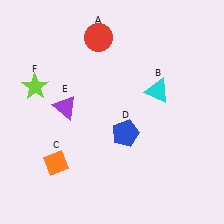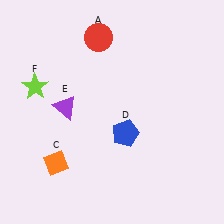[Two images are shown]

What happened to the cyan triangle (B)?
The cyan triangle (B) was removed in Image 2. It was in the top-right area of Image 1.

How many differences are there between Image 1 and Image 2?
There is 1 difference between the two images.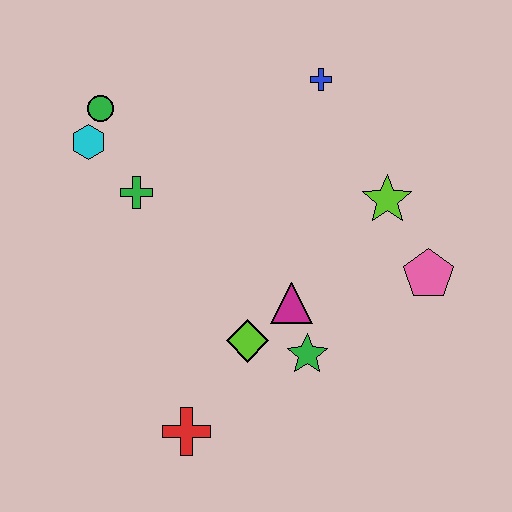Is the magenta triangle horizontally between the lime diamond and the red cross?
No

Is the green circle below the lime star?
No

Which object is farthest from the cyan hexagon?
The pink pentagon is farthest from the cyan hexagon.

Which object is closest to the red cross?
The lime diamond is closest to the red cross.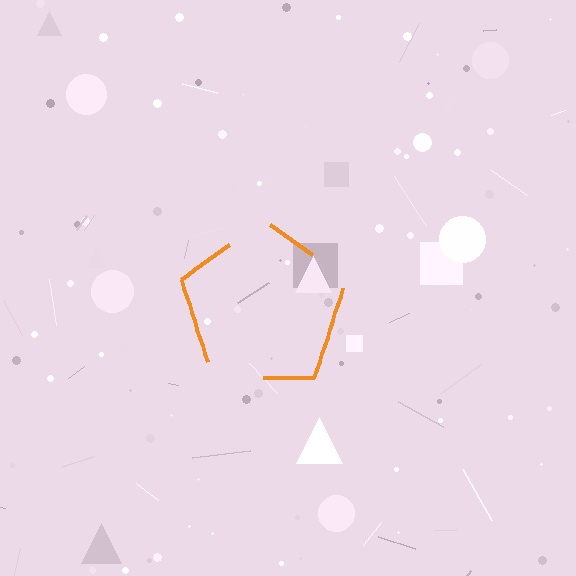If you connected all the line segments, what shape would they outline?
They would outline a pentagon.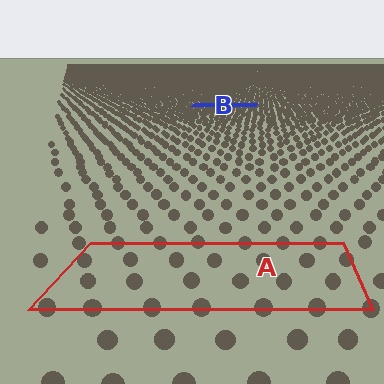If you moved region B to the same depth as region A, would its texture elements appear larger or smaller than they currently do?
They would appear larger. At a closer depth, the same texture elements are projected at a bigger on-screen size.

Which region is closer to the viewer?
Region A is closer. The texture elements there are larger and more spread out.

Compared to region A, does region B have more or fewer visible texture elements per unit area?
Region B has more texture elements per unit area — they are packed more densely because it is farther away.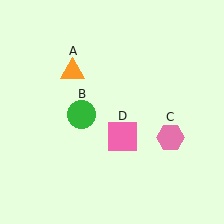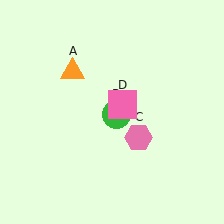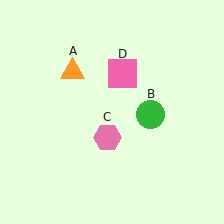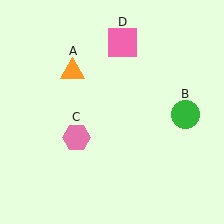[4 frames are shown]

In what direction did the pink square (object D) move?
The pink square (object D) moved up.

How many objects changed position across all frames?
3 objects changed position: green circle (object B), pink hexagon (object C), pink square (object D).